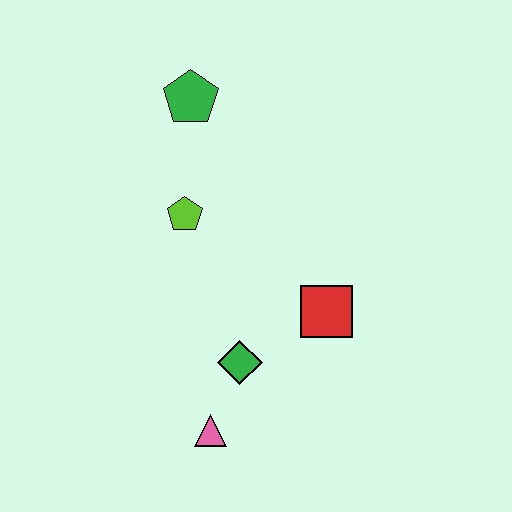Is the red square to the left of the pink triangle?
No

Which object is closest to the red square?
The green diamond is closest to the red square.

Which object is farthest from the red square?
The green pentagon is farthest from the red square.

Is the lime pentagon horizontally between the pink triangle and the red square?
No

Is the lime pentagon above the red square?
Yes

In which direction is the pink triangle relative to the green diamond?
The pink triangle is below the green diamond.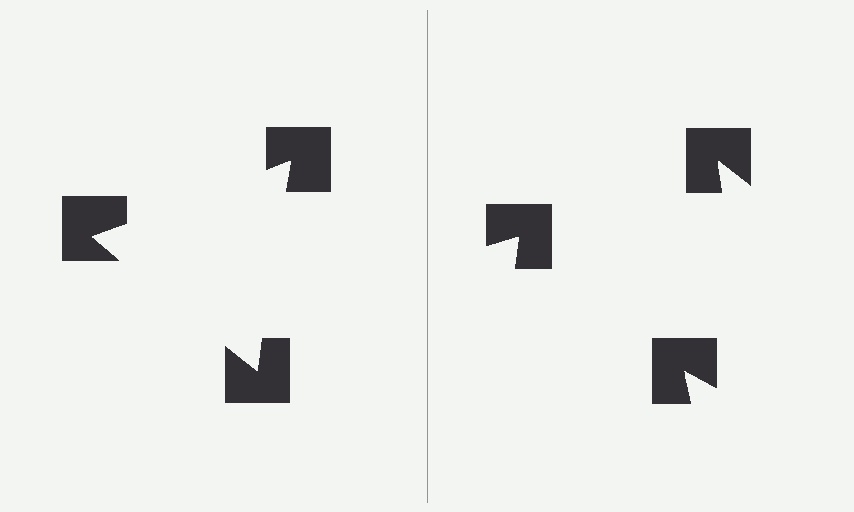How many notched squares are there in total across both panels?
6 — 3 on each side.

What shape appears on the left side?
An illusory triangle.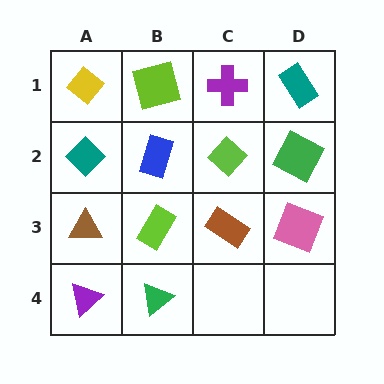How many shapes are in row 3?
4 shapes.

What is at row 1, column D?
A teal rectangle.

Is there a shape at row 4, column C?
No, that cell is empty.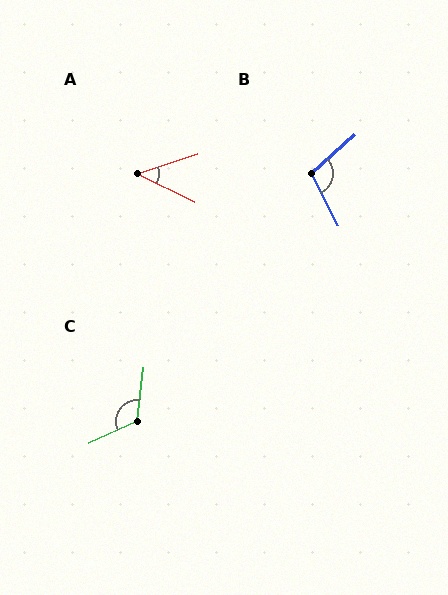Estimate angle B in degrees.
Approximately 105 degrees.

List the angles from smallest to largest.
A (44°), B (105°), C (122°).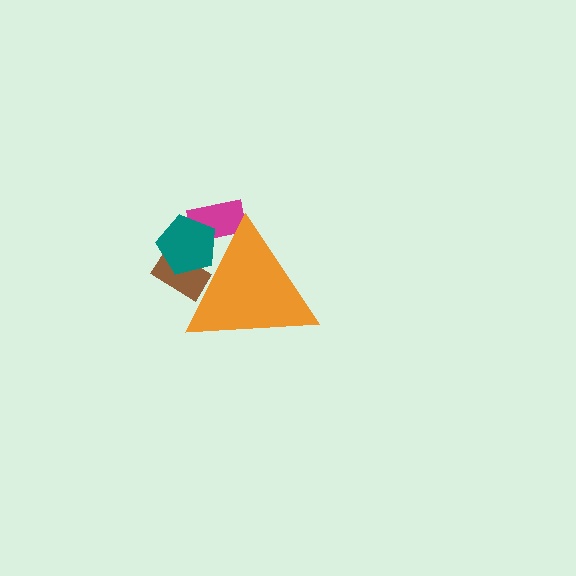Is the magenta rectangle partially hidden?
Yes, the magenta rectangle is partially hidden behind the orange triangle.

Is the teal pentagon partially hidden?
Yes, the teal pentagon is partially hidden behind the orange triangle.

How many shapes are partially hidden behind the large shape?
3 shapes are partially hidden.